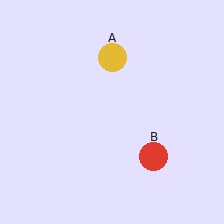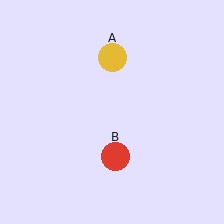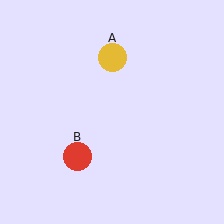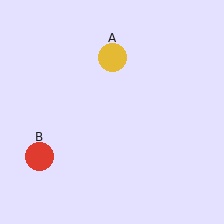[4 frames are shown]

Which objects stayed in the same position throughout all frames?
Yellow circle (object A) remained stationary.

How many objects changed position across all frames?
1 object changed position: red circle (object B).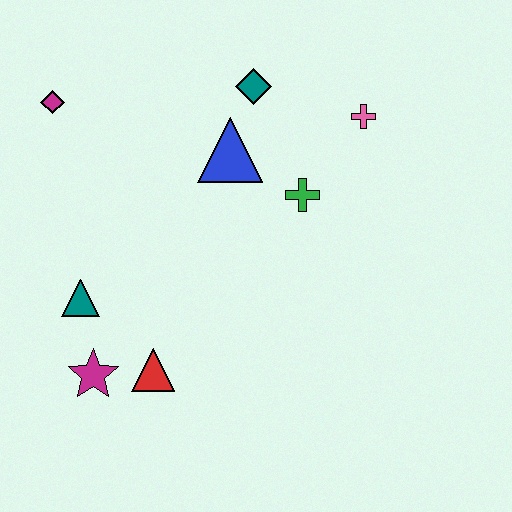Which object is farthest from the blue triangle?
The magenta star is farthest from the blue triangle.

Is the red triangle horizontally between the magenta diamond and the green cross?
Yes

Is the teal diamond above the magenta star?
Yes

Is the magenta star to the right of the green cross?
No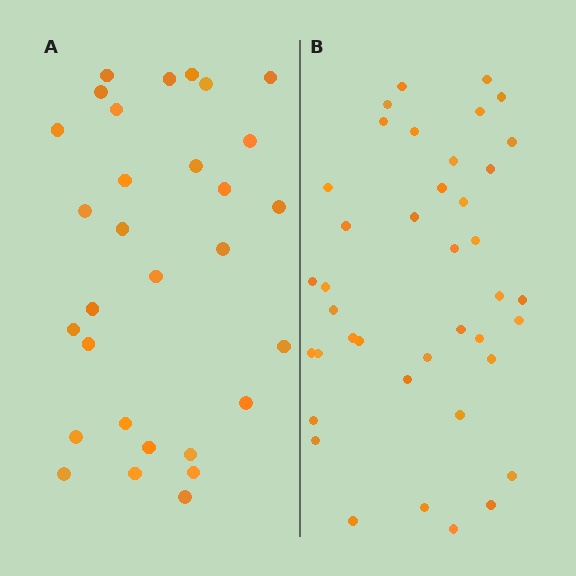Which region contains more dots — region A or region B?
Region B (the right region) has more dots.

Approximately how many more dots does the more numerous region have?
Region B has roughly 10 or so more dots than region A.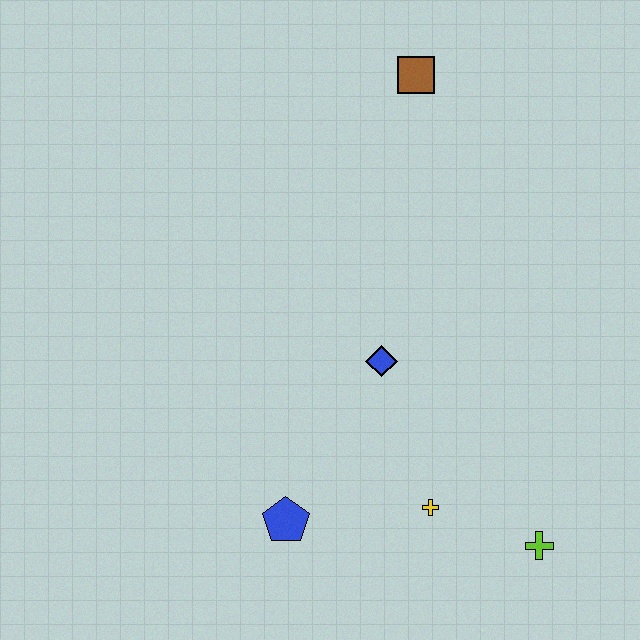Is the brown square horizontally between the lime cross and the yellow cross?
No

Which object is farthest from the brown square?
The lime cross is farthest from the brown square.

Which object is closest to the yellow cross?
The lime cross is closest to the yellow cross.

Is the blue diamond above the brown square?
No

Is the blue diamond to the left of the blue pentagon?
No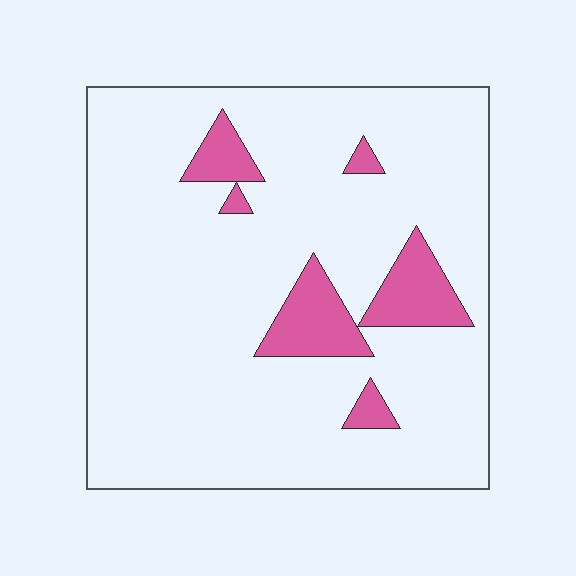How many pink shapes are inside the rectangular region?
6.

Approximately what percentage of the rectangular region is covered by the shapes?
Approximately 10%.